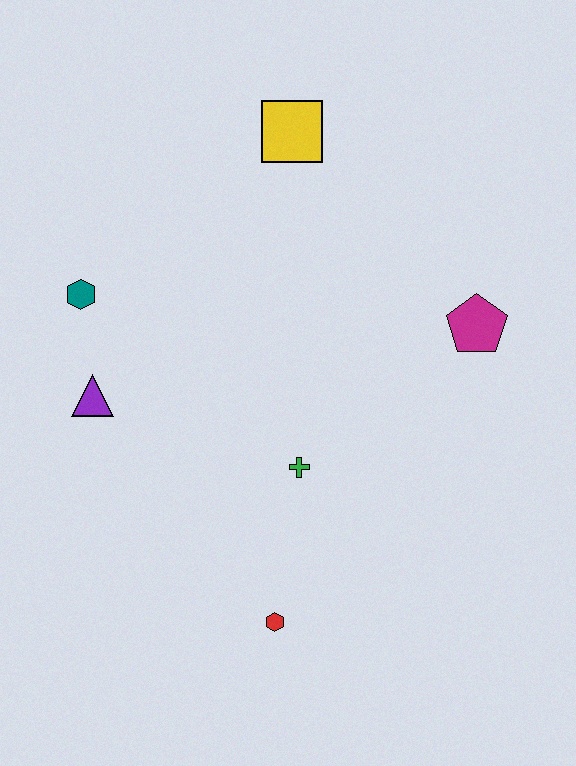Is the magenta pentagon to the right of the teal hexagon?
Yes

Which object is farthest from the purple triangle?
The magenta pentagon is farthest from the purple triangle.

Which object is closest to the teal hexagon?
The purple triangle is closest to the teal hexagon.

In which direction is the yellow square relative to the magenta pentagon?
The yellow square is above the magenta pentagon.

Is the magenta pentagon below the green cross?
No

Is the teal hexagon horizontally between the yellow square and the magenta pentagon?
No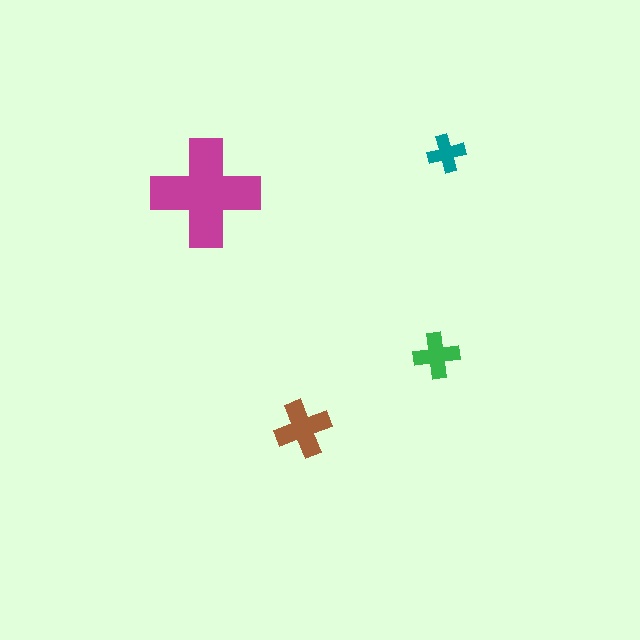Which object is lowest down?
The brown cross is bottommost.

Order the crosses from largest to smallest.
the magenta one, the brown one, the green one, the teal one.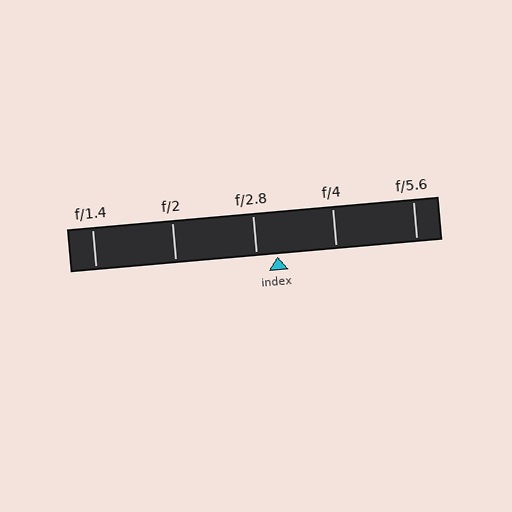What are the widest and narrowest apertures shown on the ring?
The widest aperture shown is f/1.4 and the narrowest is f/5.6.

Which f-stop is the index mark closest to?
The index mark is closest to f/2.8.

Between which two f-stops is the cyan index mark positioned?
The index mark is between f/2.8 and f/4.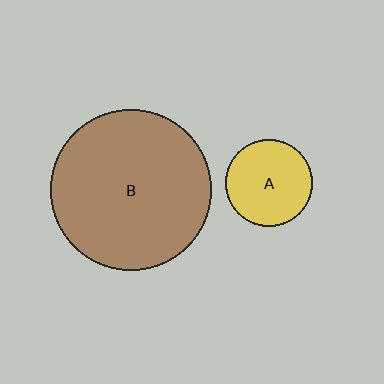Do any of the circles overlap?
No, none of the circles overlap.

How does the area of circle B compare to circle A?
Approximately 3.5 times.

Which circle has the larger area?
Circle B (brown).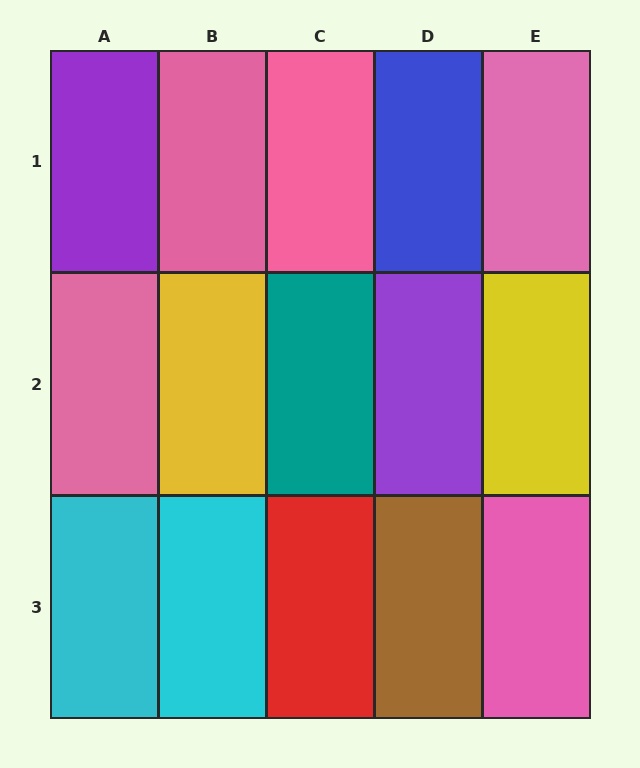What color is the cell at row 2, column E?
Yellow.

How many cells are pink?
5 cells are pink.